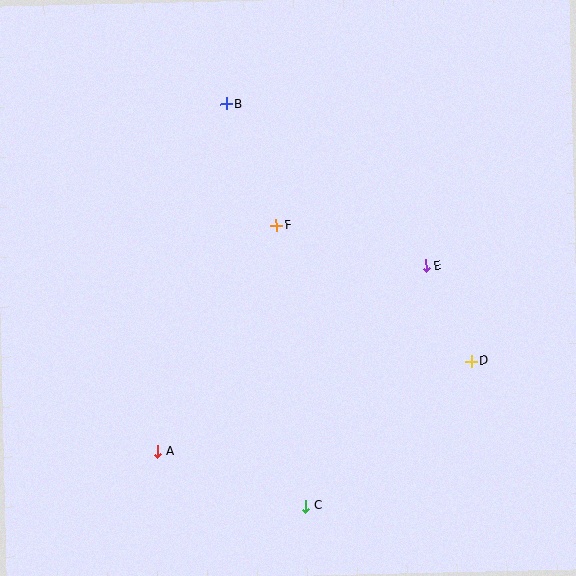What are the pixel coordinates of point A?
Point A is at (157, 451).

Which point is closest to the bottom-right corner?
Point D is closest to the bottom-right corner.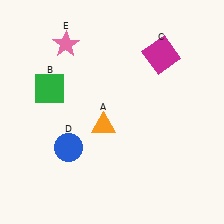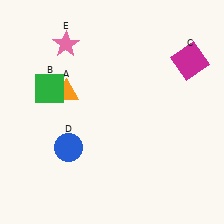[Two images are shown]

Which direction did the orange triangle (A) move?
The orange triangle (A) moved left.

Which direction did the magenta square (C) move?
The magenta square (C) moved right.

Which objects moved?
The objects that moved are: the orange triangle (A), the magenta square (C).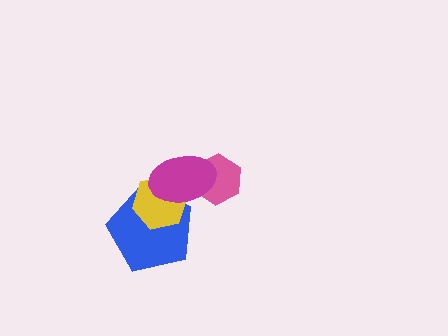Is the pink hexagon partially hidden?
Yes, it is partially covered by another shape.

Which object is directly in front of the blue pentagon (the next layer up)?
The yellow hexagon is directly in front of the blue pentagon.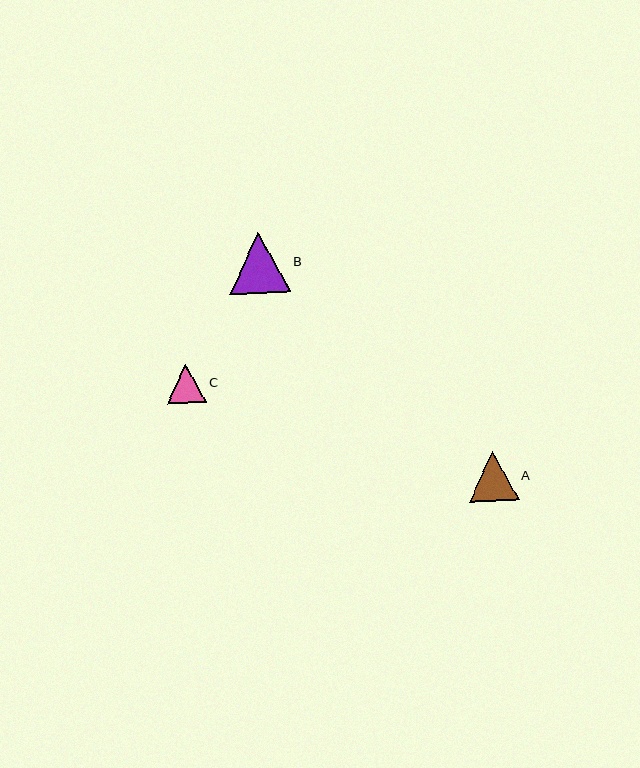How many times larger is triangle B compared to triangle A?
Triangle B is approximately 1.2 times the size of triangle A.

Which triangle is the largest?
Triangle B is the largest with a size of approximately 61 pixels.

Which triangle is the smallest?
Triangle C is the smallest with a size of approximately 39 pixels.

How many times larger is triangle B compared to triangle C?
Triangle B is approximately 1.6 times the size of triangle C.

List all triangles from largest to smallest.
From largest to smallest: B, A, C.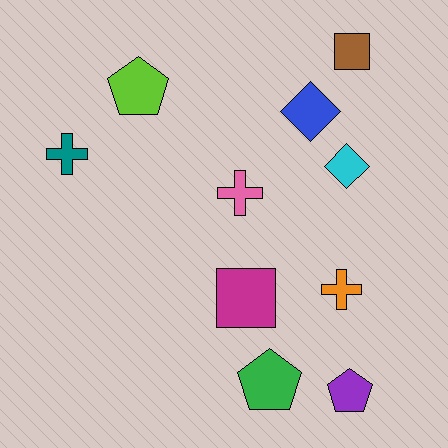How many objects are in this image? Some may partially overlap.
There are 10 objects.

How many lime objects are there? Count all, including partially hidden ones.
There is 1 lime object.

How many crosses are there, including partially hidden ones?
There are 3 crosses.